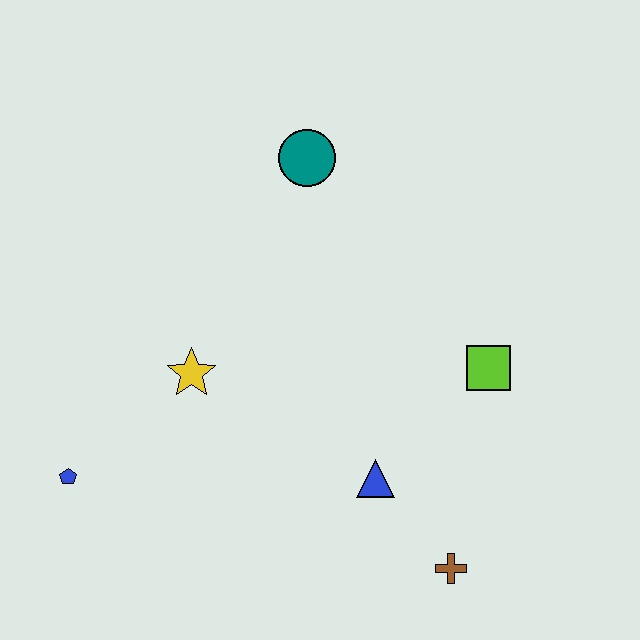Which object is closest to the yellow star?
The blue pentagon is closest to the yellow star.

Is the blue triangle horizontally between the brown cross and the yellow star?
Yes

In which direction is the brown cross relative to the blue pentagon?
The brown cross is to the right of the blue pentagon.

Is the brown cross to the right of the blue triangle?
Yes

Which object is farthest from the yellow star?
The brown cross is farthest from the yellow star.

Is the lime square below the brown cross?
No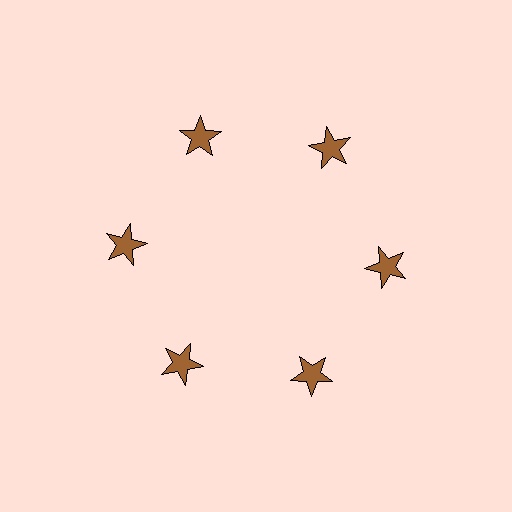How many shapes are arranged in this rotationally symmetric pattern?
There are 6 shapes, arranged in 6 groups of 1.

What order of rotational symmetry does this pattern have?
This pattern has 6-fold rotational symmetry.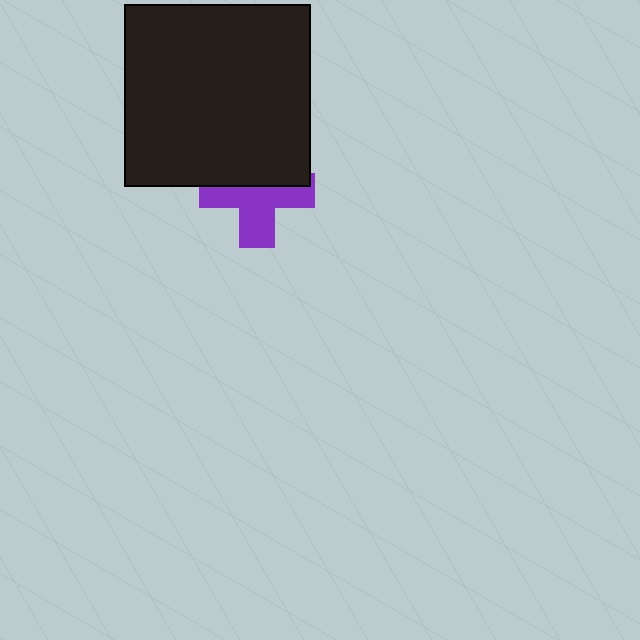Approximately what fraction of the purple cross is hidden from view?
Roughly 45% of the purple cross is hidden behind the black rectangle.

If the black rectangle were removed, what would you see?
You would see the complete purple cross.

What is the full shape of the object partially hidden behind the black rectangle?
The partially hidden object is a purple cross.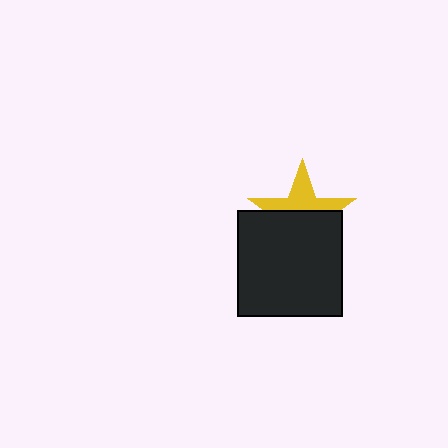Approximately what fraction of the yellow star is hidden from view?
Roughly 57% of the yellow star is hidden behind the black square.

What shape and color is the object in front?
The object in front is a black square.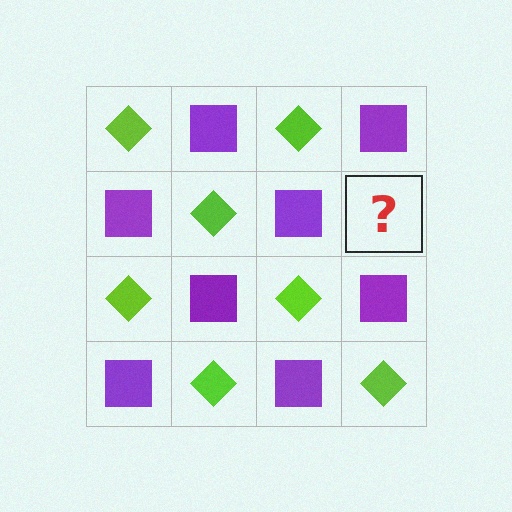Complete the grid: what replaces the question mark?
The question mark should be replaced with a lime diamond.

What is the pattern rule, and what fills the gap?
The rule is that it alternates lime diamond and purple square in a checkerboard pattern. The gap should be filled with a lime diamond.